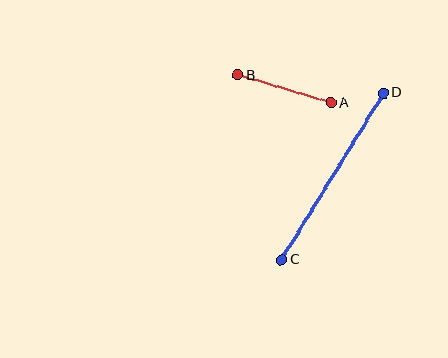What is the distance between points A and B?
The distance is approximately 97 pixels.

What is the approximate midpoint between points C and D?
The midpoint is at approximately (333, 176) pixels.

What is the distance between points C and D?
The distance is approximately 195 pixels.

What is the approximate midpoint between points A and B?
The midpoint is at approximately (284, 89) pixels.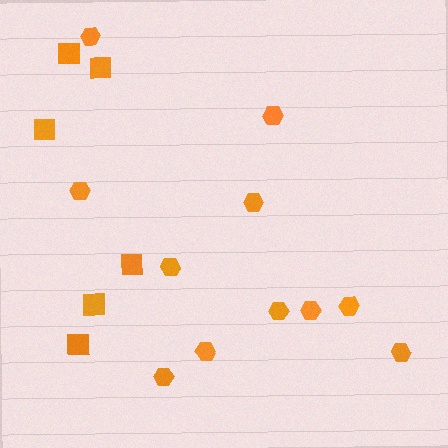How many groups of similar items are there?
There are 2 groups: one group of hexagons (11) and one group of squares (6).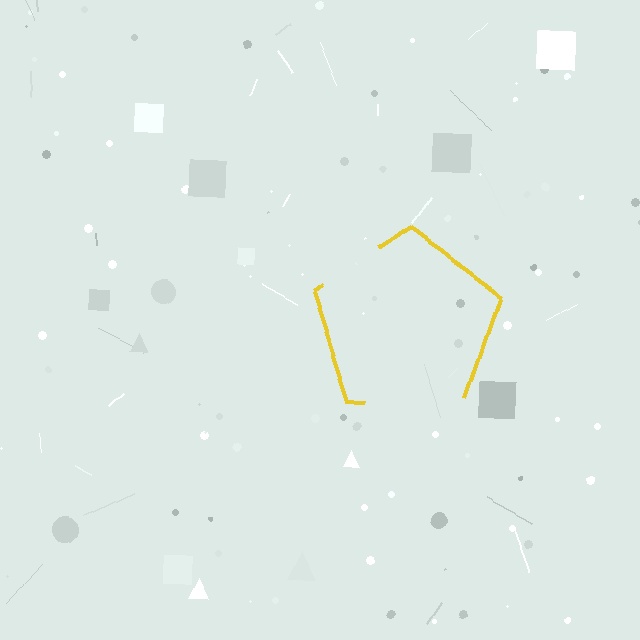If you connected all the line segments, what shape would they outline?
They would outline a pentagon.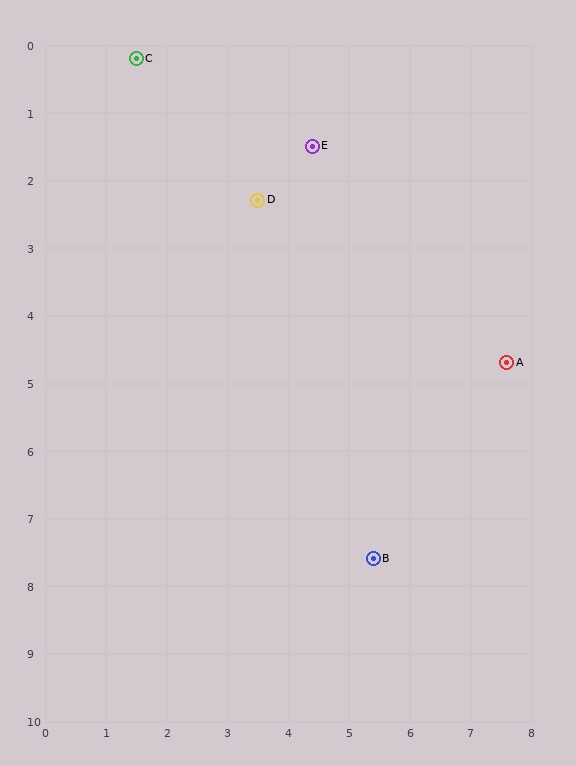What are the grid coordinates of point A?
Point A is at approximately (7.6, 4.7).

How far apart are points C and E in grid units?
Points C and E are about 3.2 grid units apart.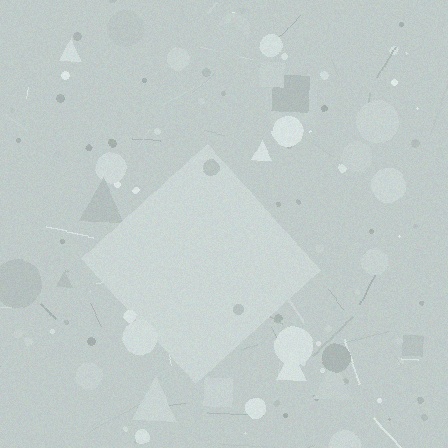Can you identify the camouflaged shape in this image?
The camouflaged shape is a diamond.